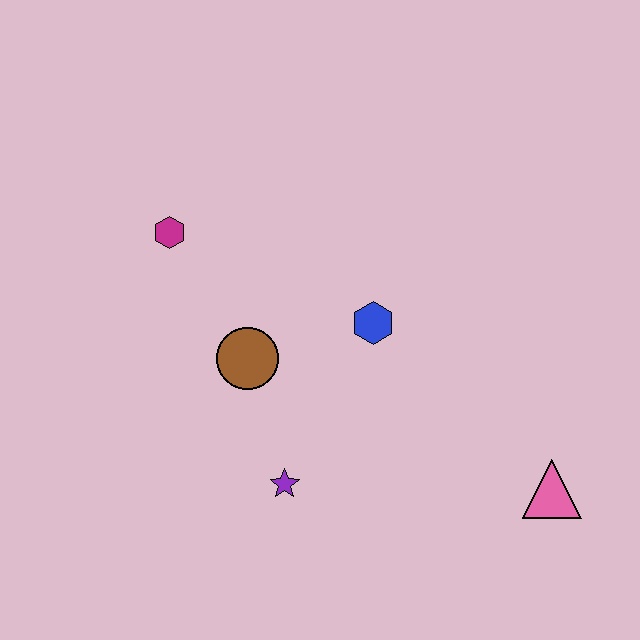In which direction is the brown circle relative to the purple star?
The brown circle is above the purple star.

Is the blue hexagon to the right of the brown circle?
Yes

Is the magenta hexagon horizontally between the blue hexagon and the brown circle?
No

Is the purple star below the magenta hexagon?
Yes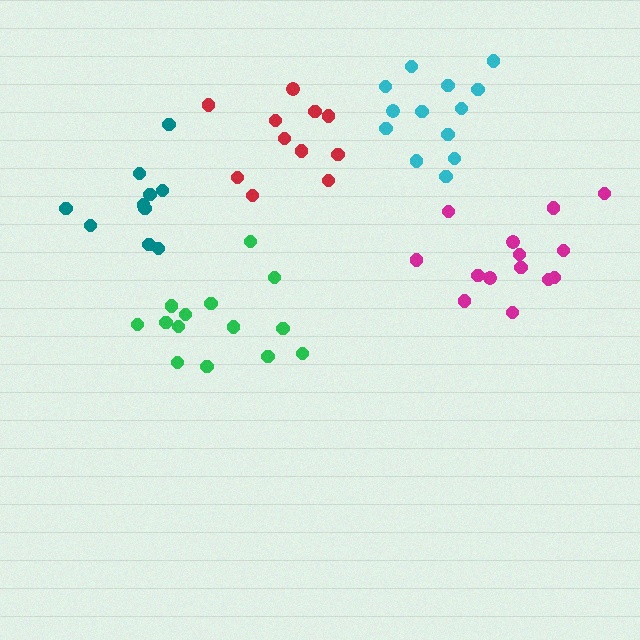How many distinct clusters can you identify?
There are 5 distinct clusters.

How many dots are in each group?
Group 1: 14 dots, Group 2: 11 dots, Group 3: 13 dots, Group 4: 10 dots, Group 5: 14 dots (62 total).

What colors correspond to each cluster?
The clusters are colored: magenta, red, cyan, teal, green.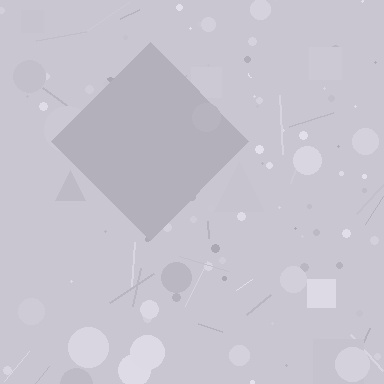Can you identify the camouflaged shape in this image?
The camouflaged shape is a diamond.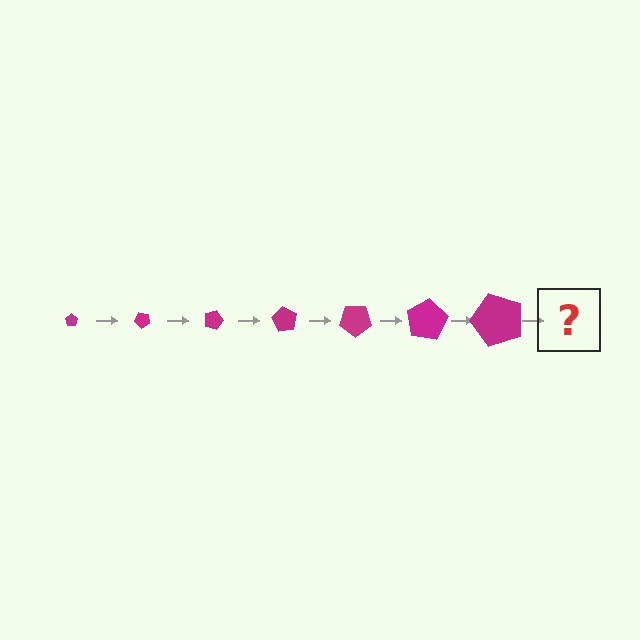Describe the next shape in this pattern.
It should be a pentagon, larger than the previous one and rotated 315 degrees from the start.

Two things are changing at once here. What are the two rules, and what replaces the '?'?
The two rules are that the pentagon grows larger each step and it rotates 45 degrees each step. The '?' should be a pentagon, larger than the previous one and rotated 315 degrees from the start.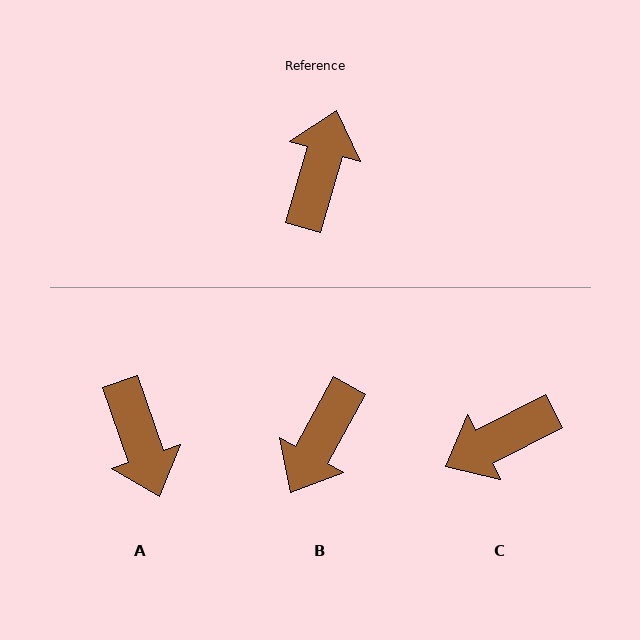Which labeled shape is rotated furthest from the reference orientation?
B, about 167 degrees away.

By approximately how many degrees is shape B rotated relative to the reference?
Approximately 167 degrees counter-clockwise.